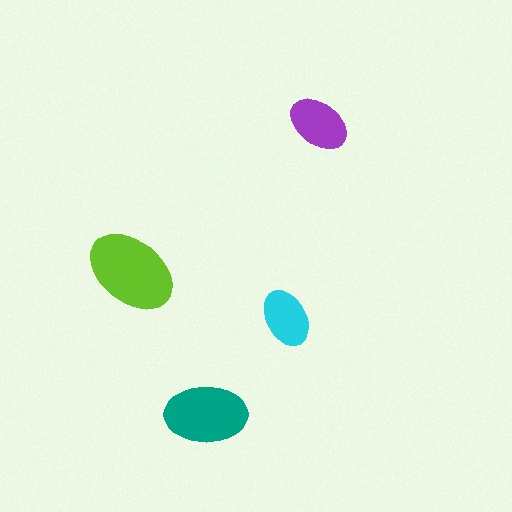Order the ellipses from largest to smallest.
the lime one, the teal one, the purple one, the cyan one.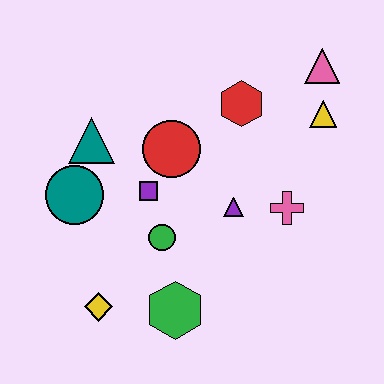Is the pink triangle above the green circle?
Yes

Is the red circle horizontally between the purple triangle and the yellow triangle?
No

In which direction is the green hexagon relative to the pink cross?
The green hexagon is to the left of the pink cross.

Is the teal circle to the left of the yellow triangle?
Yes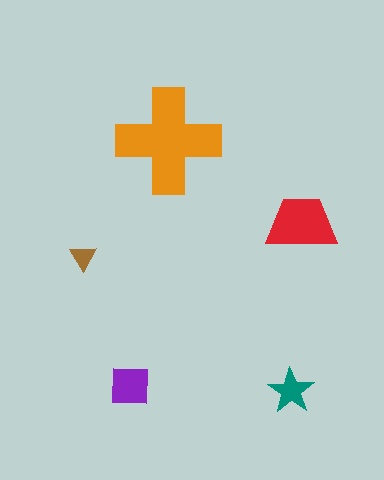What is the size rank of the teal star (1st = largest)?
4th.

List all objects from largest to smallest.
The orange cross, the red trapezoid, the purple square, the teal star, the brown triangle.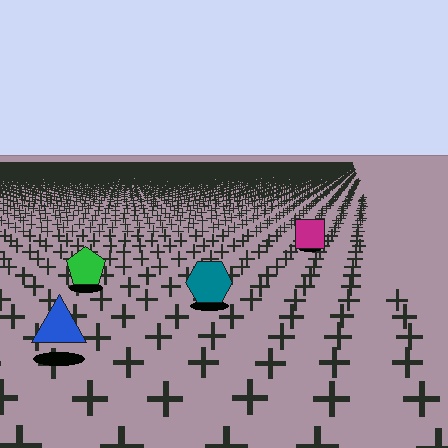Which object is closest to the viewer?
The blue triangle is closest. The texture marks near it are larger and more spread out.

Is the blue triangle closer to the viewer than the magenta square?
Yes. The blue triangle is closer — you can tell from the texture gradient: the ground texture is coarser near it.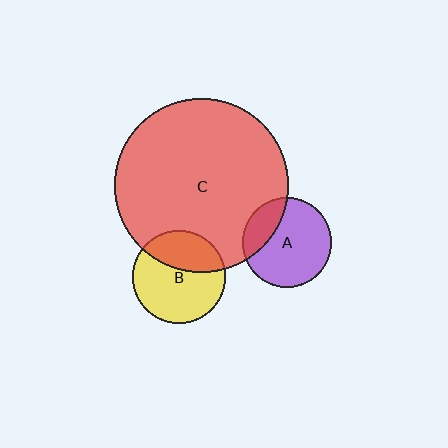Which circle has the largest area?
Circle C (red).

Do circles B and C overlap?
Yes.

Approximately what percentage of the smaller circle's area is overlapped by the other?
Approximately 35%.